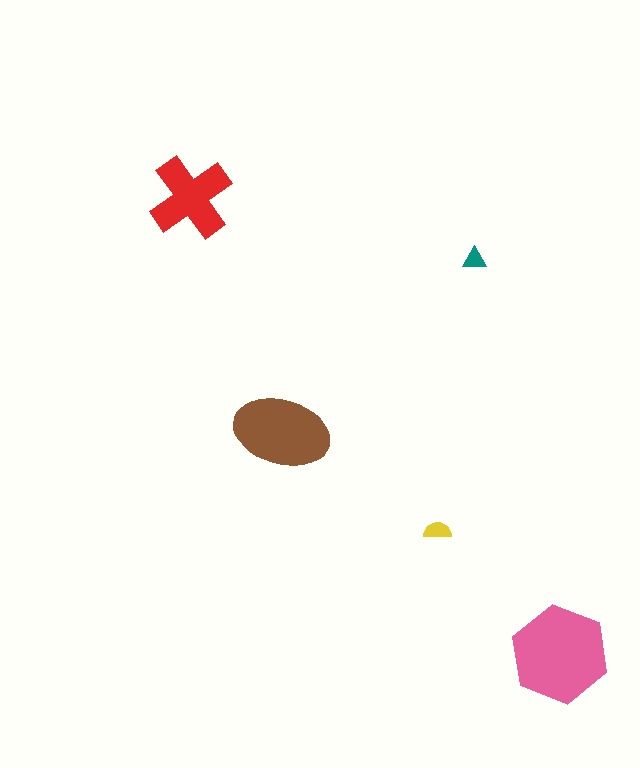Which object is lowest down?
The pink hexagon is bottommost.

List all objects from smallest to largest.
The teal triangle, the yellow semicircle, the red cross, the brown ellipse, the pink hexagon.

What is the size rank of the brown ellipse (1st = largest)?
2nd.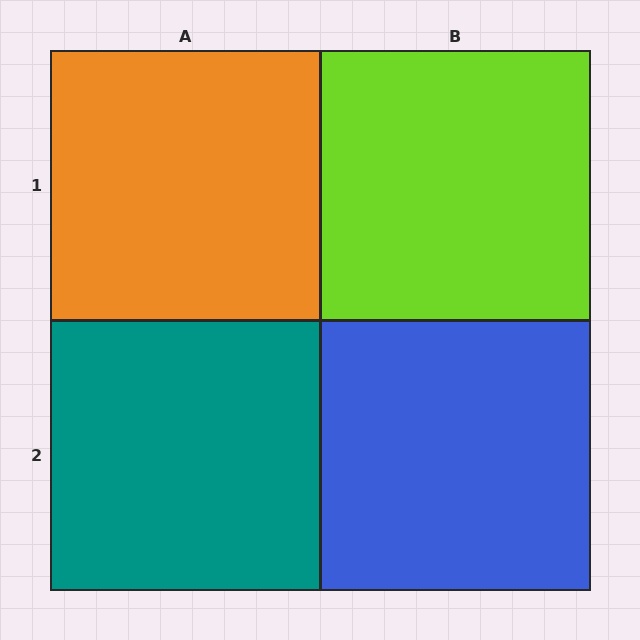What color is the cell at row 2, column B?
Blue.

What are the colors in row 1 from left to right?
Orange, lime.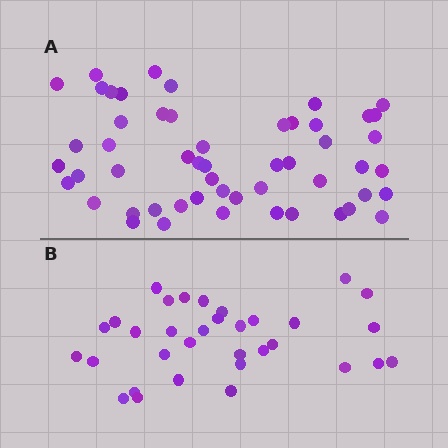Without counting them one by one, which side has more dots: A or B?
Region A (the top region) has more dots.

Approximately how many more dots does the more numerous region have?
Region A has approximately 20 more dots than region B.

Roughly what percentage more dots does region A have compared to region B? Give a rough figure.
About 60% more.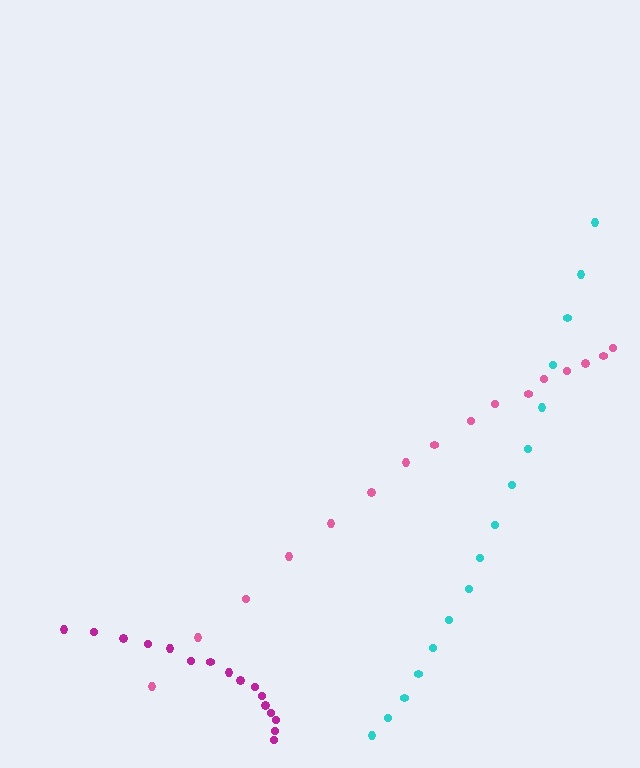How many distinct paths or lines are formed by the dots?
There are 3 distinct paths.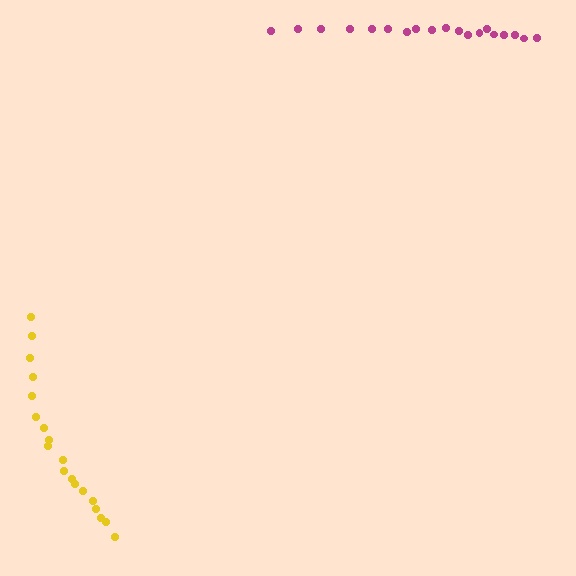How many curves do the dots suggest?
There are 2 distinct paths.